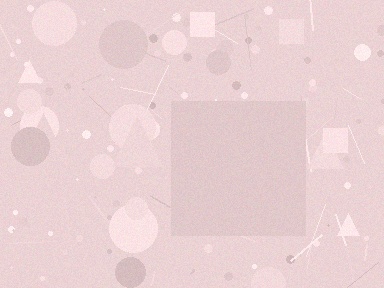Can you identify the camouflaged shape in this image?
The camouflaged shape is a square.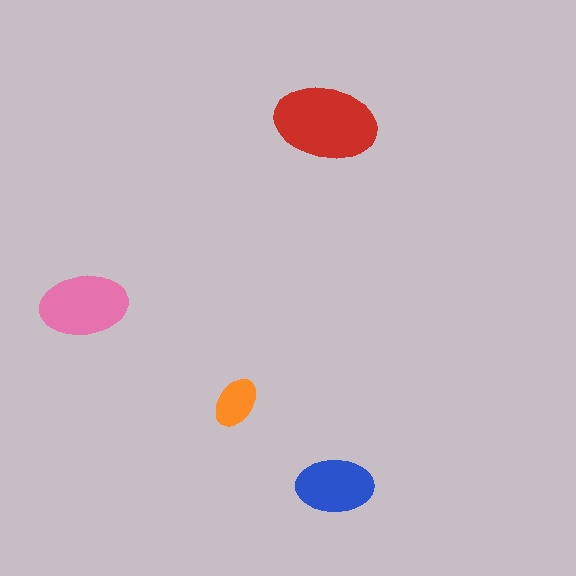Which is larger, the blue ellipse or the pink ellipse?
The pink one.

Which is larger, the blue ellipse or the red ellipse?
The red one.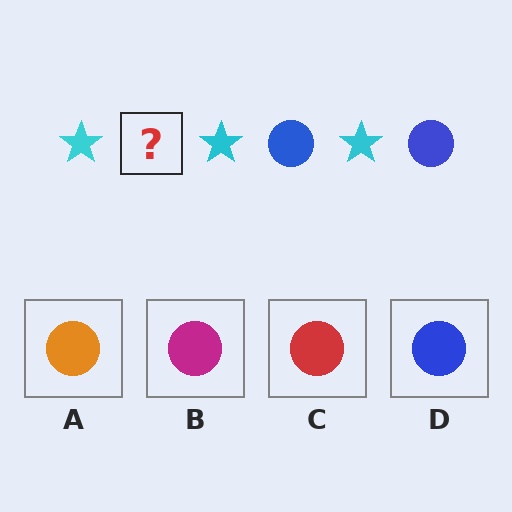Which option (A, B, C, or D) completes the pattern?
D.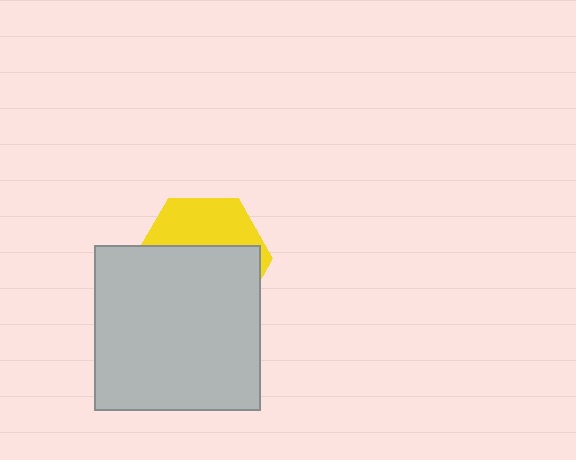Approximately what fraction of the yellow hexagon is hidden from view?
Roughly 62% of the yellow hexagon is hidden behind the light gray square.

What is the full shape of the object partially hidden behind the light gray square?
The partially hidden object is a yellow hexagon.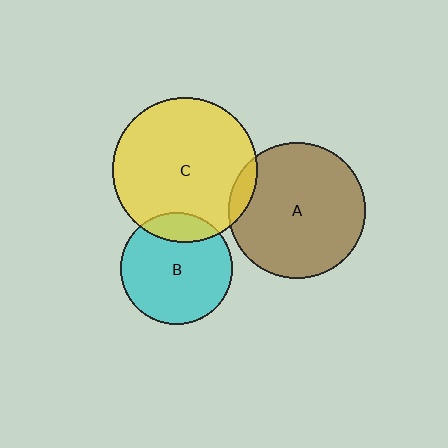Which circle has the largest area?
Circle C (yellow).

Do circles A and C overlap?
Yes.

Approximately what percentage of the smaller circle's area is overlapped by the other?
Approximately 10%.